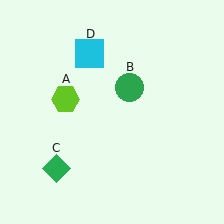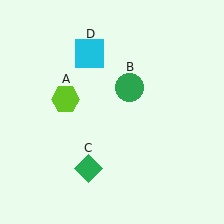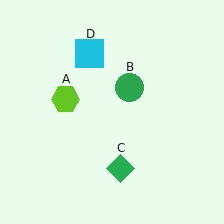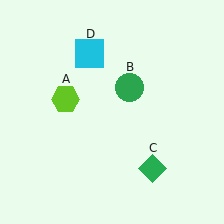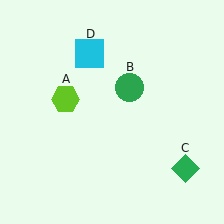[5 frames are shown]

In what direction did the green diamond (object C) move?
The green diamond (object C) moved right.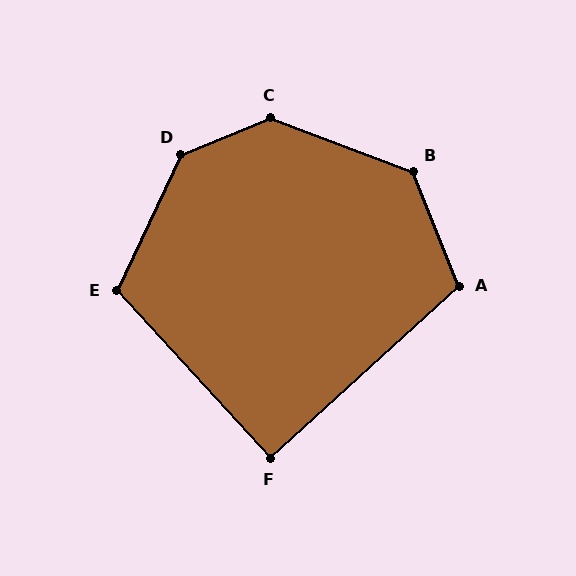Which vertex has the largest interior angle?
D, at approximately 137 degrees.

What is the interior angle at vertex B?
Approximately 132 degrees (obtuse).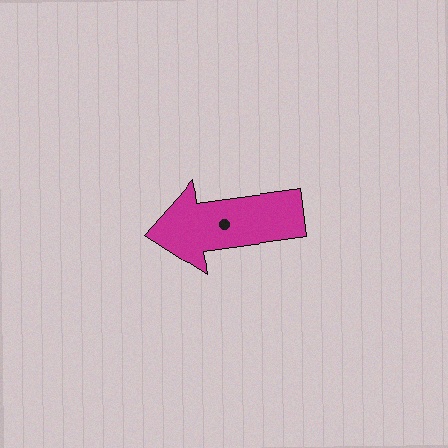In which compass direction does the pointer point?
West.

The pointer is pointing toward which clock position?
Roughly 9 o'clock.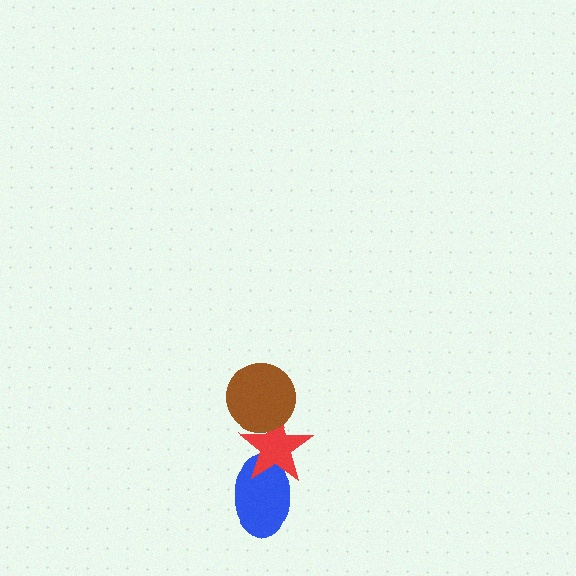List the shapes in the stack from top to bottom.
From top to bottom: the brown circle, the red star, the blue ellipse.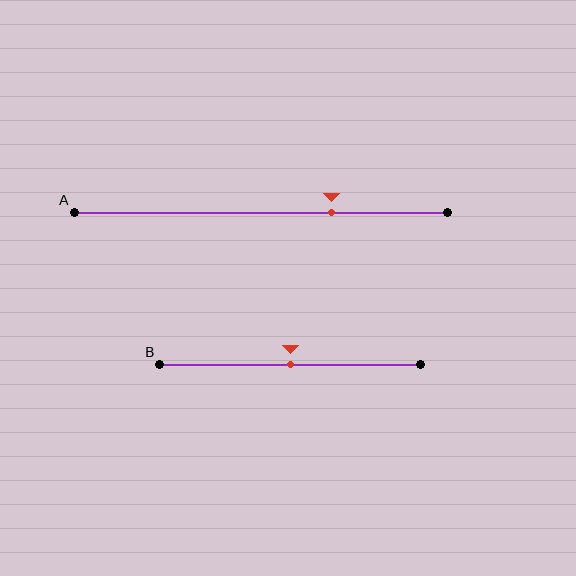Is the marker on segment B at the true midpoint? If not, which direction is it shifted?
Yes, the marker on segment B is at the true midpoint.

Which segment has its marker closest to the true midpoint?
Segment B has its marker closest to the true midpoint.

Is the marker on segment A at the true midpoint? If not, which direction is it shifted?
No, the marker on segment A is shifted to the right by about 19% of the segment length.